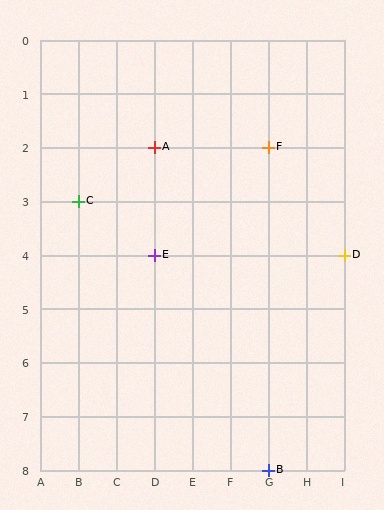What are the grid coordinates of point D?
Point D is at grid coordinates (I, 4).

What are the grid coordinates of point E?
Point E is at grid coordinates (D, 4).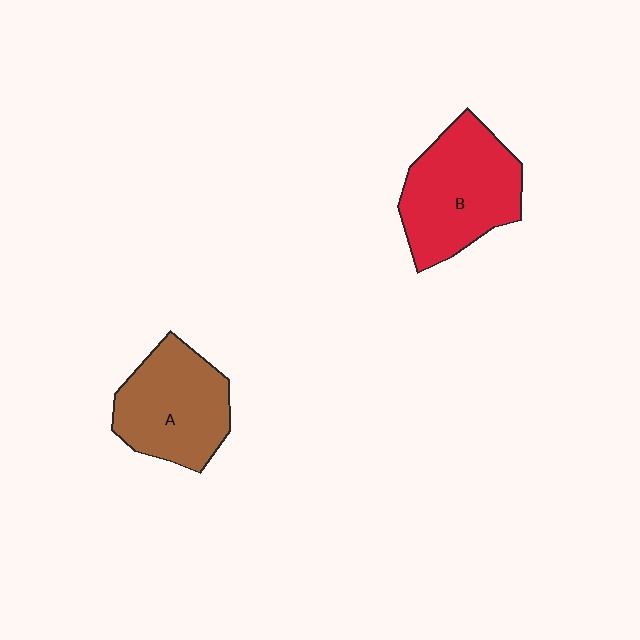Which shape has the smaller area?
Shape A (brown).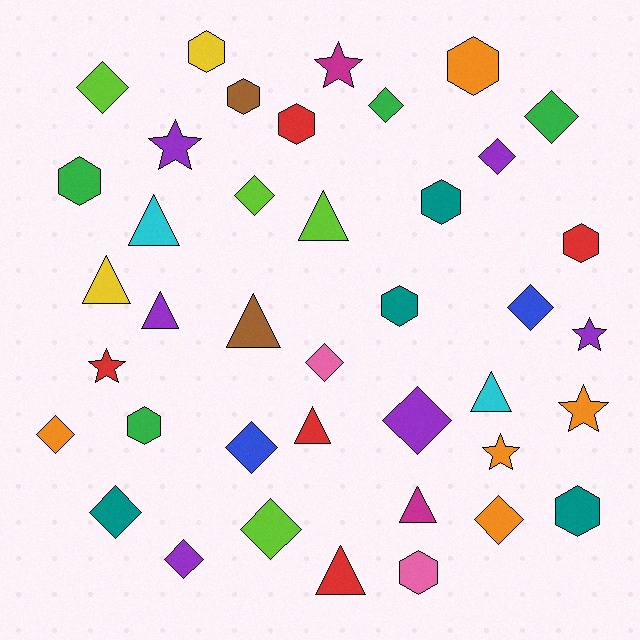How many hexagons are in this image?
There are 11 hexagons.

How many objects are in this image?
There are 40 objects.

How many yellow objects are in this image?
There are 2 yellow objects.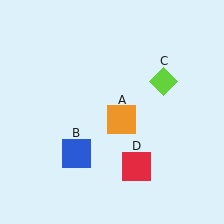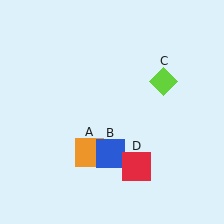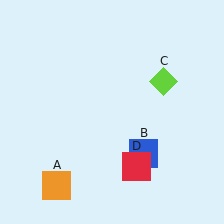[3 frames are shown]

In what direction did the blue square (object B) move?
The blue square (object B) moved right.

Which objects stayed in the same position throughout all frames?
Lime diamond (object C) and red square (object D) remained stationary.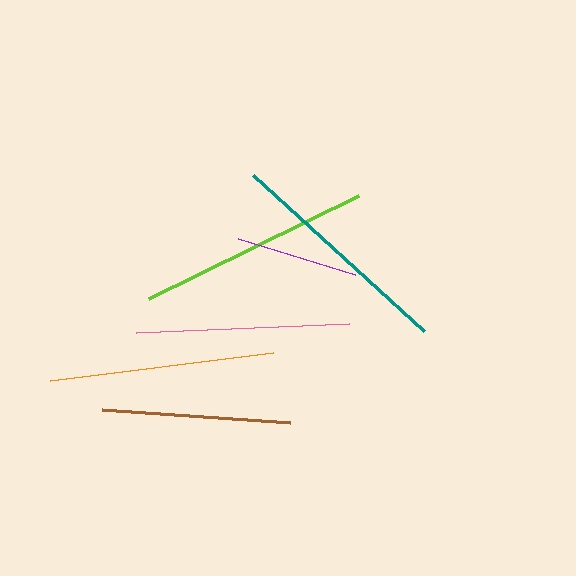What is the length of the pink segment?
The pink segment is approximately 214 pixels long.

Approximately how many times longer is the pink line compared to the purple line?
The pink line is approximately 1.7 times the length of the purple line.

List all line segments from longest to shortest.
From longest to shortest: lime, teal, orange, pink, brown, purple.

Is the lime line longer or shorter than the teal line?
The lime line is longer than the teal line.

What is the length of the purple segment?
The purple segment is approximately 122 pixels long.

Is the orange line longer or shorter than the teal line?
The teal line is longer than the orange line.